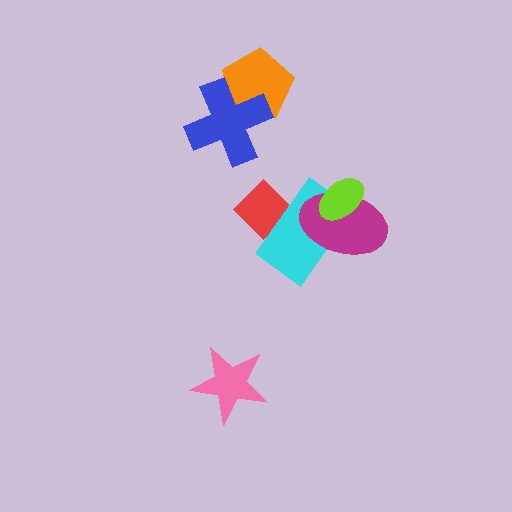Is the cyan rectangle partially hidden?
Yes, it is partially covered by another shape.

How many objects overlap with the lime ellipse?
2 objects overlap with the lime ellipse.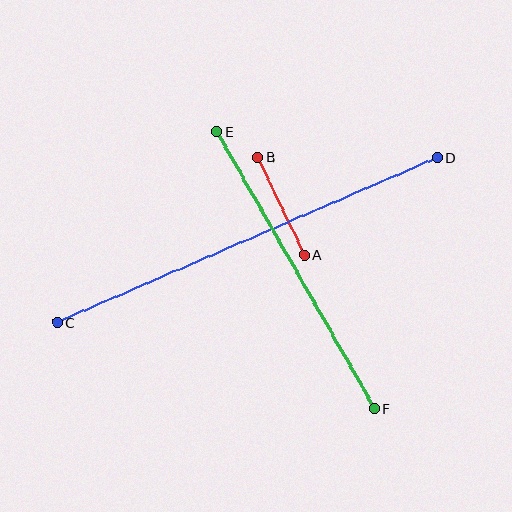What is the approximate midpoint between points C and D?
The midpoint is at approximately (247, 240) pixels.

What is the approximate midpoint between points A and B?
The midpoint is at approximately (281, 206) pixels.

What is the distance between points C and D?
The distance is approximately 415 pixels.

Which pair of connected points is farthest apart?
Points C and D are farthest apart.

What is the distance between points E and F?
The distance is approximately 318 pixels.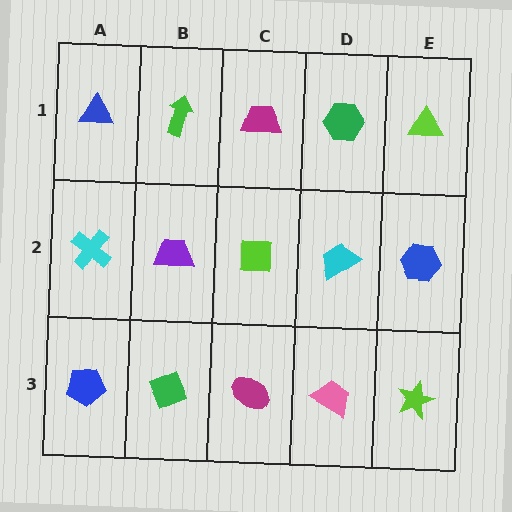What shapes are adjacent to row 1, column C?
A lime square (row 2, column C), a green arrow (row 1, column B), a green hexagon (row 1, column D).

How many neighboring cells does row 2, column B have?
4.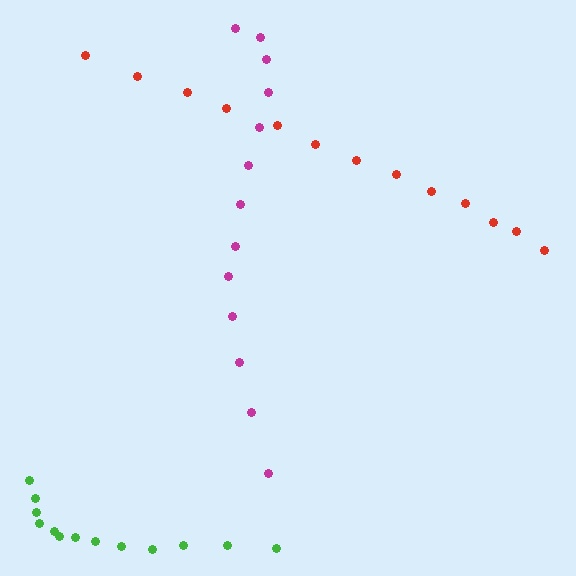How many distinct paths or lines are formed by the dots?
There are 3 distinct paths.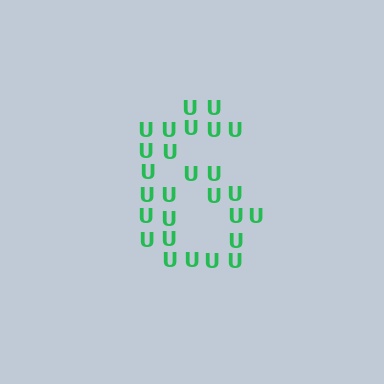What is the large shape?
The large shape is the digit 6.